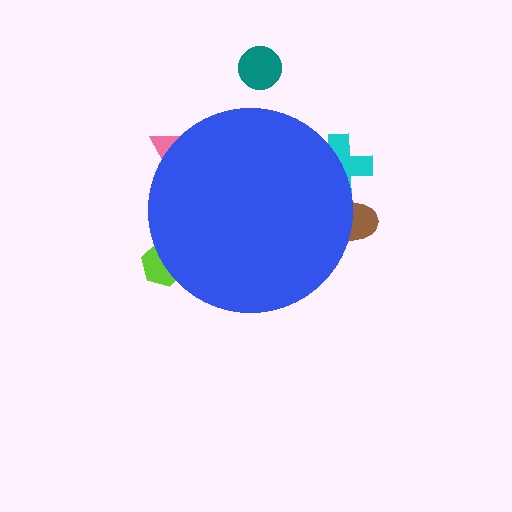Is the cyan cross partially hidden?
Yes, the cyan cross is partially hidden behind the blue circle.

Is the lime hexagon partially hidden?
Yes, the lime hexagon is partially hidden behind the blue circle.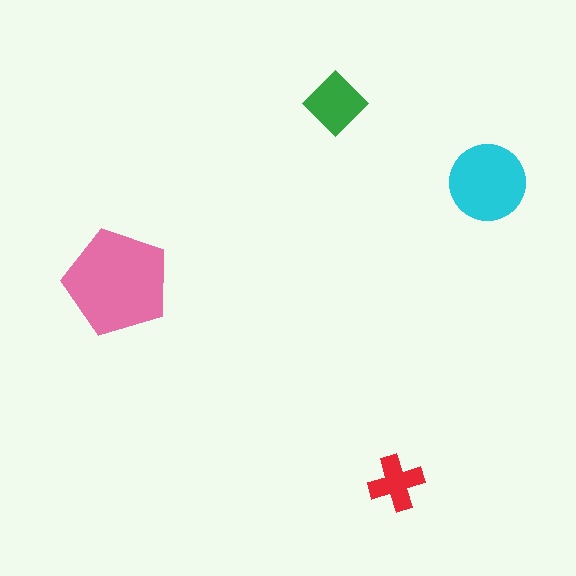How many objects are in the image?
There are 4 objects in the image.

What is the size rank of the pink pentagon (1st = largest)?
1st.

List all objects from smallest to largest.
The red cross, the green diamond, the cyan circle, the pink pentagon.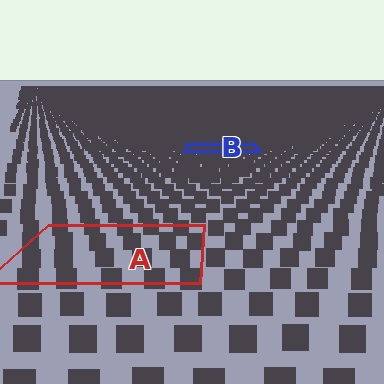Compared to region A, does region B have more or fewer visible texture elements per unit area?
Region B has more texture elements per unit area — they are packed more densely because it is farther away.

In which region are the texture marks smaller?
The texture marks are smaller in region B, because it is farther away.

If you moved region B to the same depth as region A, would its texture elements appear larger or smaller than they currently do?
They would appear larger. At a closer depth, the same texture elements are projected at a bigger on-screen size.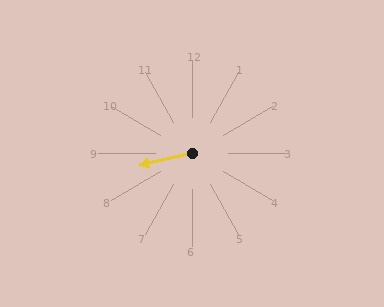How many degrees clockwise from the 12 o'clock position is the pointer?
Approximately 258 degrees.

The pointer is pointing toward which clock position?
Roughly 9 o'clock.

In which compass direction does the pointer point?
West.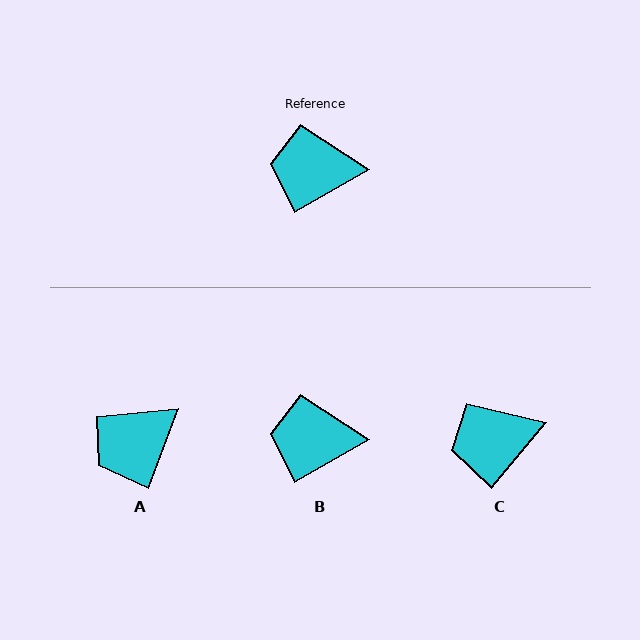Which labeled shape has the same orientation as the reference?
B.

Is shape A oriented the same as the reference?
No, it is off by about 39 degrees.